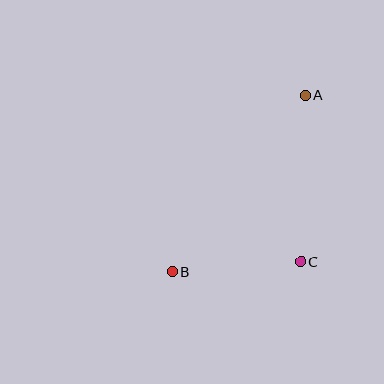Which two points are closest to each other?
Points B and C are closest to each other.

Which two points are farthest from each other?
Points A and B are farthest from each other.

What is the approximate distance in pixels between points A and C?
The distance between A and C is approximately 166 pixels.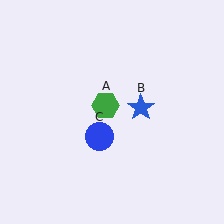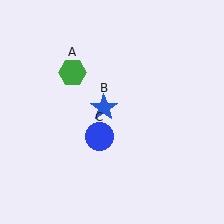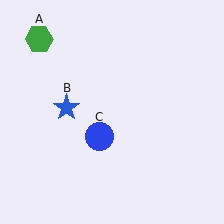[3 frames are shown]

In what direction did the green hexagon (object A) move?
The green hexagon (object A) moved up and to the left.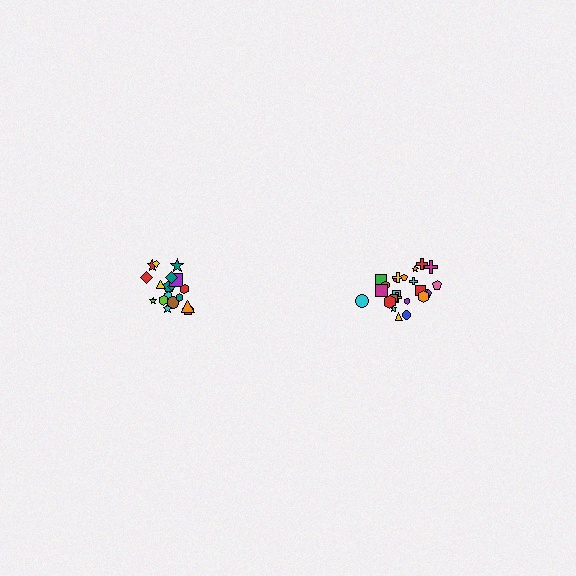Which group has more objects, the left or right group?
The right group.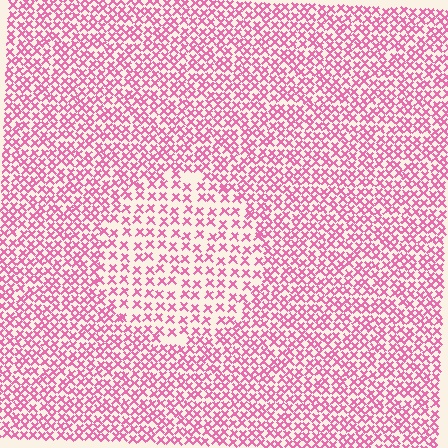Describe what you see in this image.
The image contains small pink elements arranged at two different densities. A circle-shaped region is visible where the elements are less densely packed than the surrounding area.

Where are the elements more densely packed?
The elements are more densely packed outside the circle boundary.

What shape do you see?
I see a circle.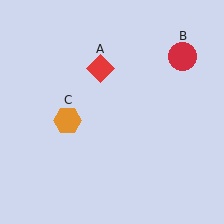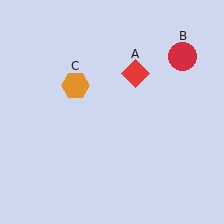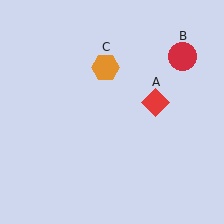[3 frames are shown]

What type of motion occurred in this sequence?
The red diamond (object A), orange hexagon (object C) rotated clockwise around the center of the scene.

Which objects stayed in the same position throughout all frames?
Red circle (object B) remained stationary.